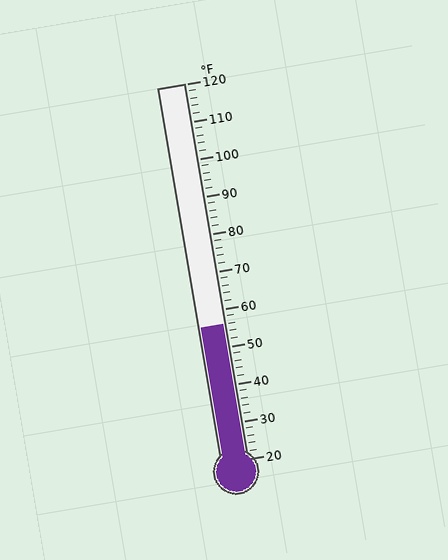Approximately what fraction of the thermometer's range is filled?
The thermometer is filled to approximately 35% of its range.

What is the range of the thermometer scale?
The thermometer scale ranges from 20°F to 120°F.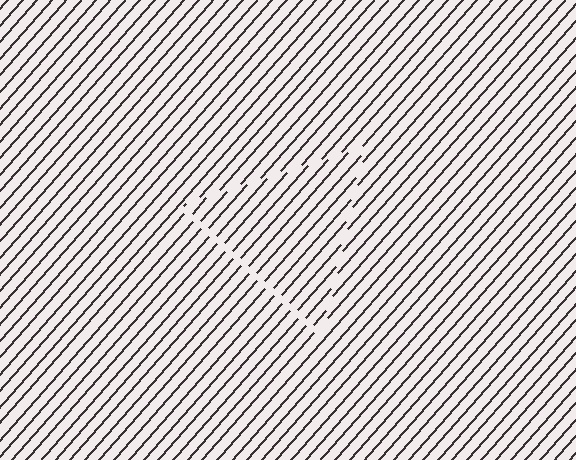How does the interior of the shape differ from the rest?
The interior of the shape contains the same grating, shifted by half a period — the contour is defined by the phase discontinuity where line-ends from the inner and outer gratings abut.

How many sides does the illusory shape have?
3 sides — the line-ends trace a triangle.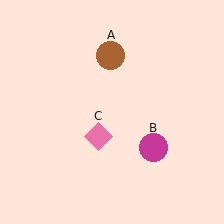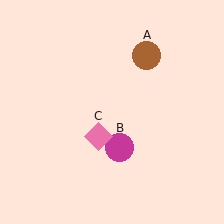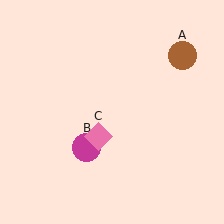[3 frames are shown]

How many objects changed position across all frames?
2 objects changed position: brown circle (object A), magenta circle (object B).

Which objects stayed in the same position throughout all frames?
Pink diamond (object C) remained stationary.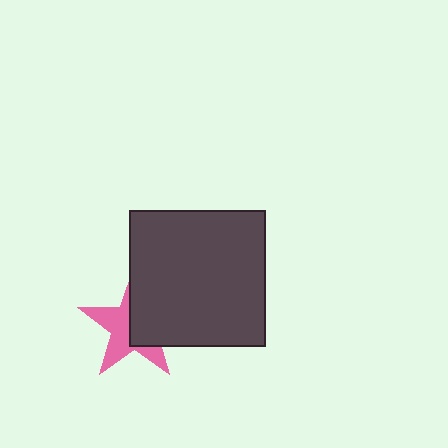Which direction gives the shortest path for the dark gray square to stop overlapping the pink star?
Moving right gives the shortest separation.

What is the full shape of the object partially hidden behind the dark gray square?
The partially hidden object is a pink star.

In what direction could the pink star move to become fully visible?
The pink star could move left. That would shift it out from behind the dark gray square entirely.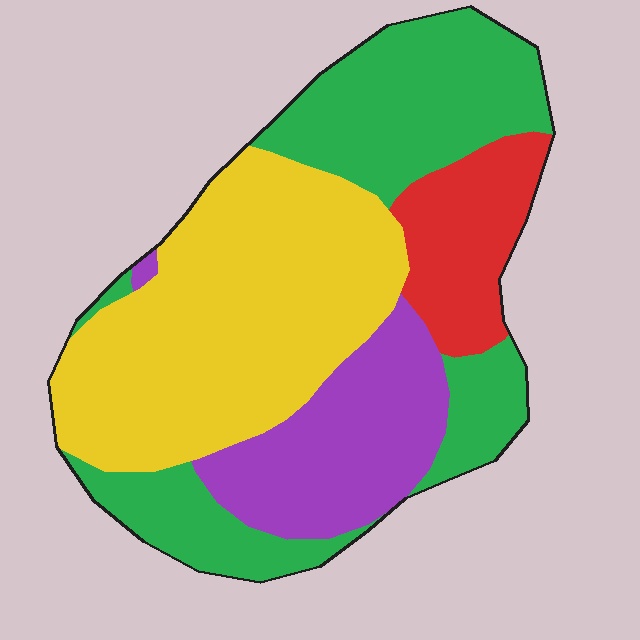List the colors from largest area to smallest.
From largest to smallest: yellow, green, purple, red.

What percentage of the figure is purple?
Purple covers roughly 20% of the figure.